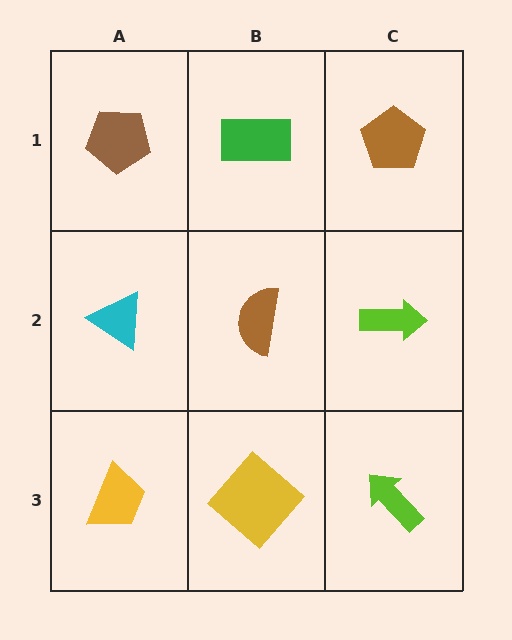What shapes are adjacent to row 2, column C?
A brown pentagon (row 1, column C), a lime arrow (row 3, column C), a brown semicircle (row 2, column B).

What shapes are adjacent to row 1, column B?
A brown semicircle (row 2, column B), a brown pentagon (row 1, column A), a brown pentagon (row 1, column C).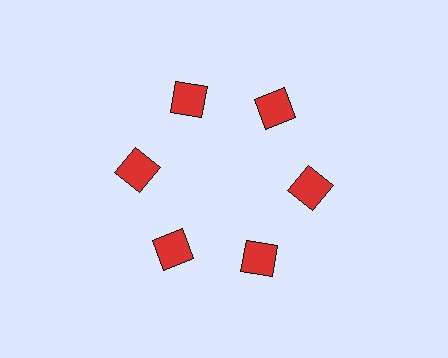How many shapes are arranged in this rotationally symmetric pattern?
There are 6 shapes, arranged in 6 groups of 1.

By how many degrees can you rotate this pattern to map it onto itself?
The pattern maps onto itself every 60 degrees of rotation.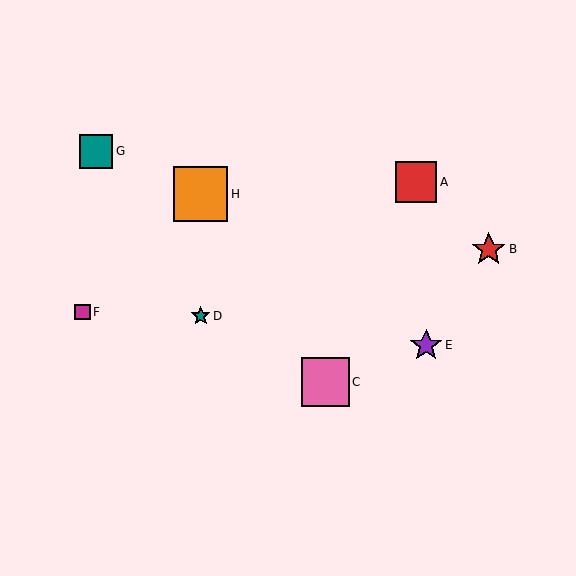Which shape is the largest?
The orange square (labeled H) is the largest.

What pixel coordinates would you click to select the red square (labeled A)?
Click at (416, 182) to select the red square A.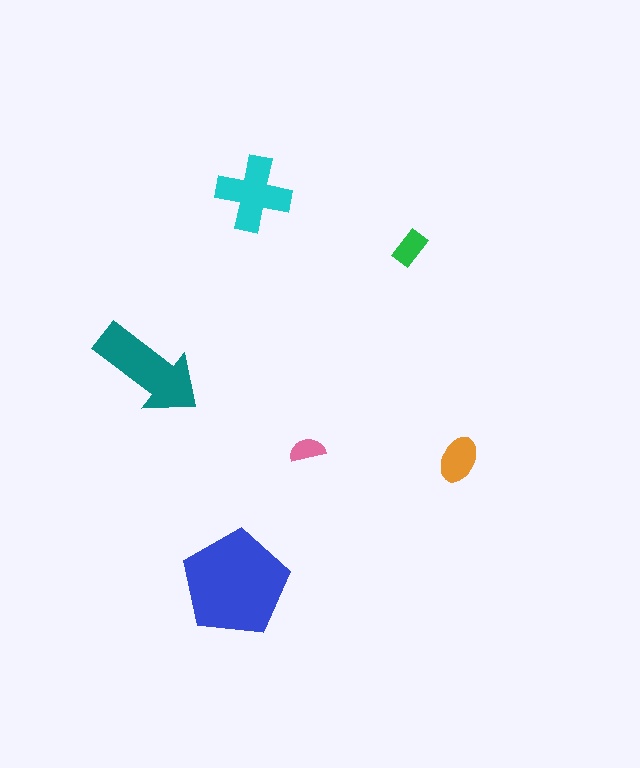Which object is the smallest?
The pink semicircle.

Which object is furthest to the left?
The teal arrow is leftmost.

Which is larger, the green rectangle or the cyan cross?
The cyan cross.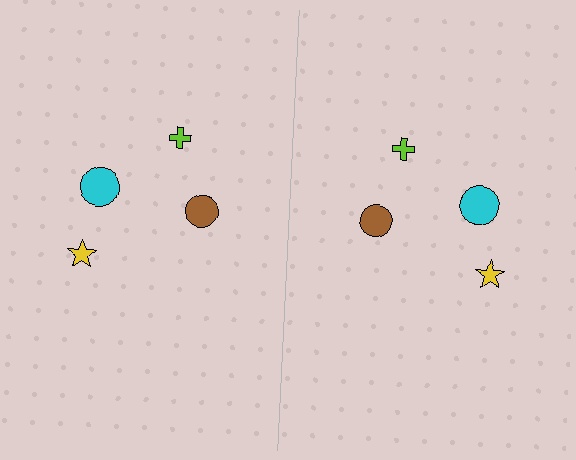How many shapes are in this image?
There are 8 shapes in this image.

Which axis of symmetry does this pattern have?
The pattern has a vertical axis of symmetry running through the center of the image.